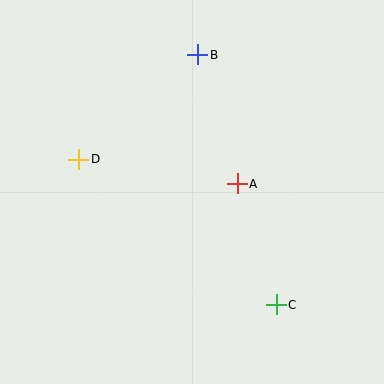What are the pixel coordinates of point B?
Point B is at (198, 55).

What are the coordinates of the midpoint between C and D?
The midpoint between C and D is at (177, 232).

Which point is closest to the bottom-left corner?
Point D is closest to the bottom-left corner.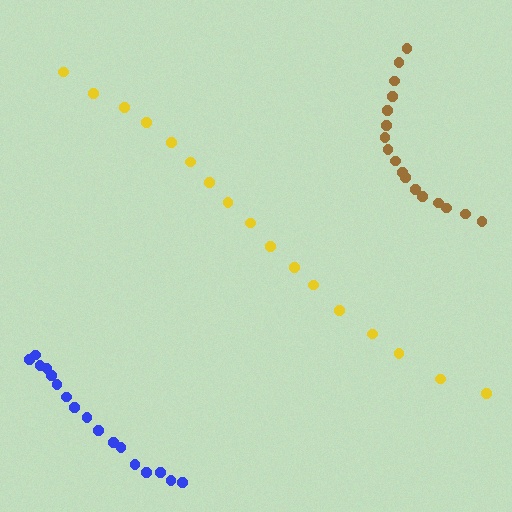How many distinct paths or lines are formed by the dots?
There are 3 distinct paths.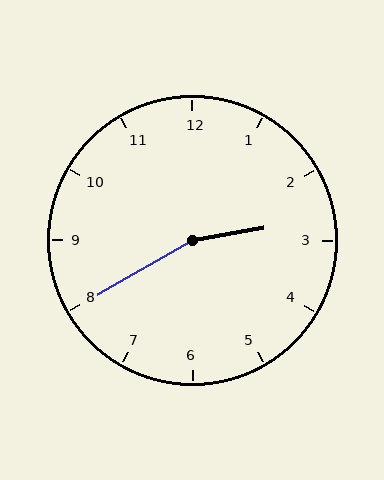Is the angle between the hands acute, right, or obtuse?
It is obtuse.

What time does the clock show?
2:40.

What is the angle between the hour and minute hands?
Approximately 160 degrees.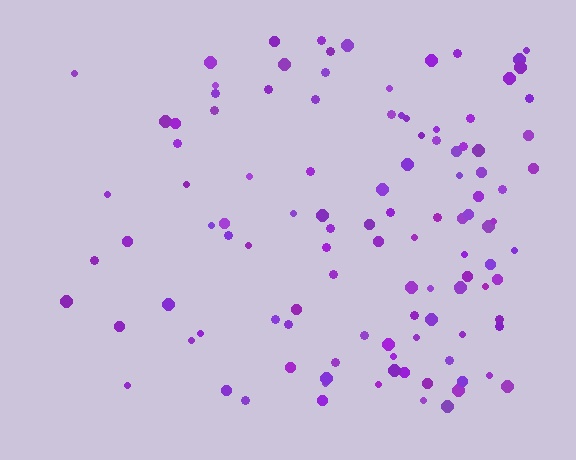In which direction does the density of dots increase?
From left to right, with the right side densest.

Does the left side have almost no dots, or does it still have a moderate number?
Still a moderate number, just noticeably fewer than the right.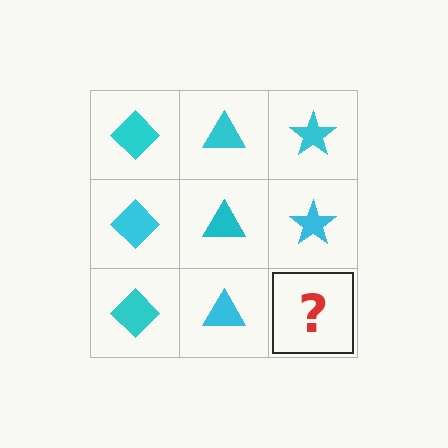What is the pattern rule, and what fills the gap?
The rule is that each column has a consistent shape. The gap should be filled with a cyan star.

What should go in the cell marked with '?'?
The missing cell should contain a cyan star.